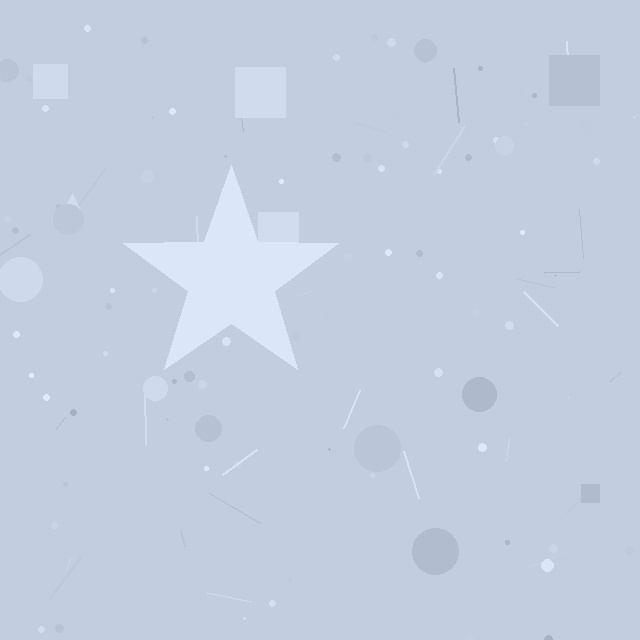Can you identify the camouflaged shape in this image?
The camouflaged shape is a star.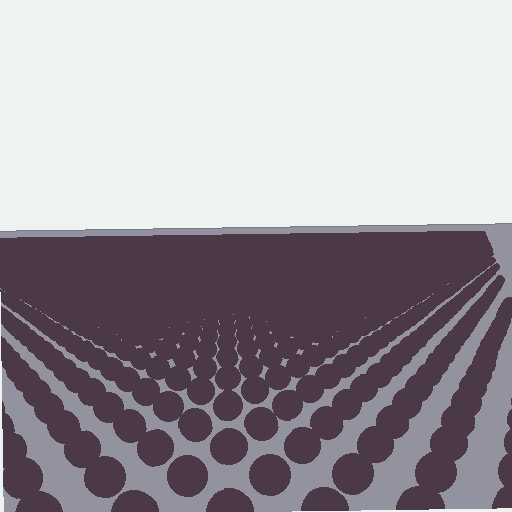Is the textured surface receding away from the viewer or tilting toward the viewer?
The surface is receding away from the viewer. Texture elements get smaller and denser toward the top.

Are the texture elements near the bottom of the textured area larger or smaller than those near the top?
Larger. Near the bottom, elements are closer to the viewer and appear at a bigger on-screen size.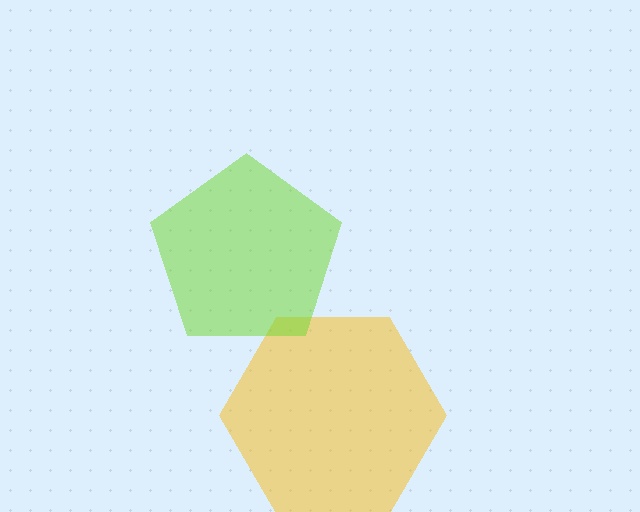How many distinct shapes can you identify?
There are 2 distinct shapes: a yellow hexagon, a lime pentagon.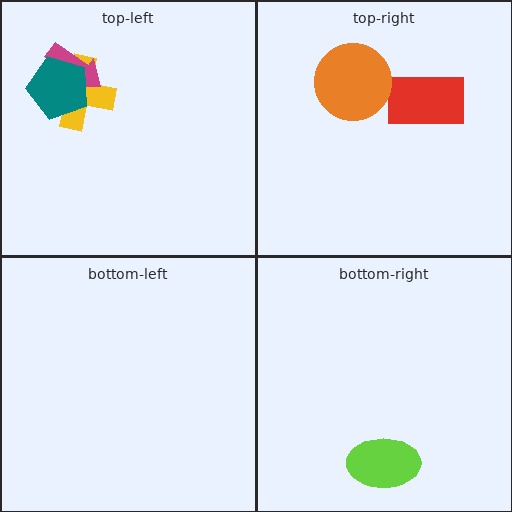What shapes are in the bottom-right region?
The lime ellipse.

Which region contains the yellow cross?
The top-left region.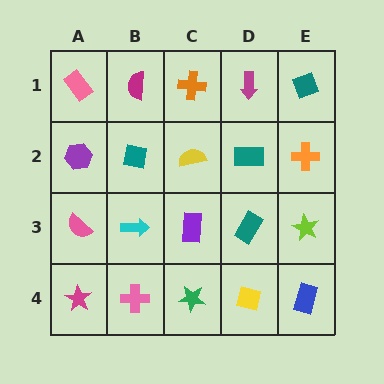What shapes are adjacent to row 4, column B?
A cyan arrow (row 3, column B), a magenta star (row 4, column A), a green star (row 4, column C).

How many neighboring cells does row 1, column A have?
2.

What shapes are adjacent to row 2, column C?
An orange cross (row 1, column C), a purple rectangle (row 3, column C), a teal square (row 2, column B), a teal rectangle (row 2, column D).